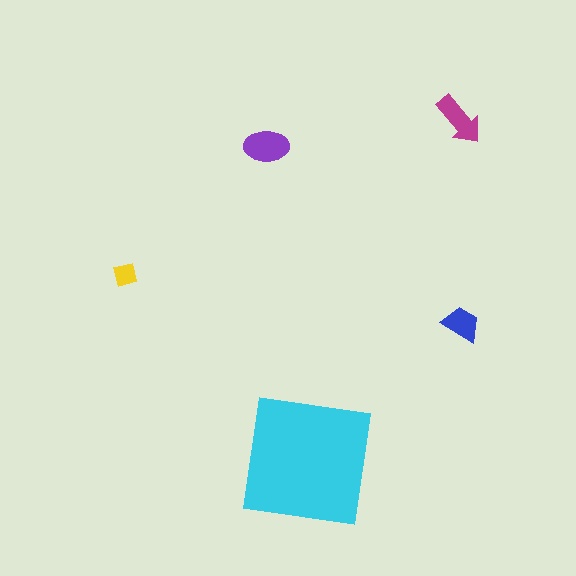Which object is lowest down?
The cyan square is bottommost.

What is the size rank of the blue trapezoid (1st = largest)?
4th.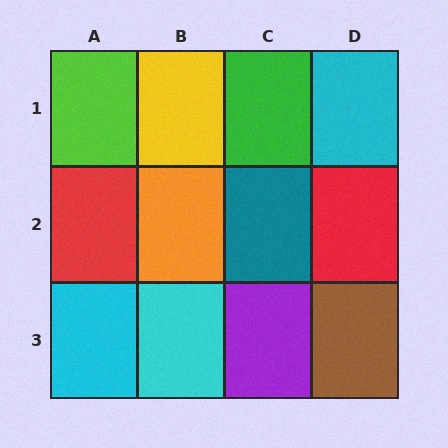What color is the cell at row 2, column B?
Orange.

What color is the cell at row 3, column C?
Purple.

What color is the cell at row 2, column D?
Red.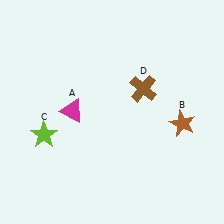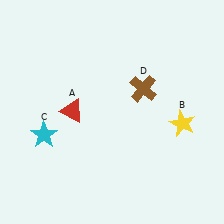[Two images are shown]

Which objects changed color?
A changed from magenta to red. B changed from brown to yellow. C changed from lime to cyan.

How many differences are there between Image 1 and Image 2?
There are 3 differences between the two images.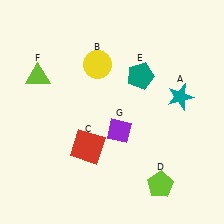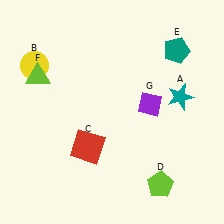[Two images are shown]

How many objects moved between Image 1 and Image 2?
3 objects moved between the two images.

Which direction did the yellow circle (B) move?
The yellow circle (B) moved left.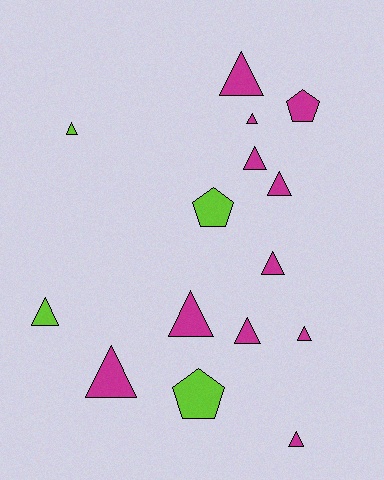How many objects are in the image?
There are 15 objects.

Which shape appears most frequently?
Triangle, with 12 objects.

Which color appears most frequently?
Magenta, with 11 objects.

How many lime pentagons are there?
There are 2 lime pentagons.